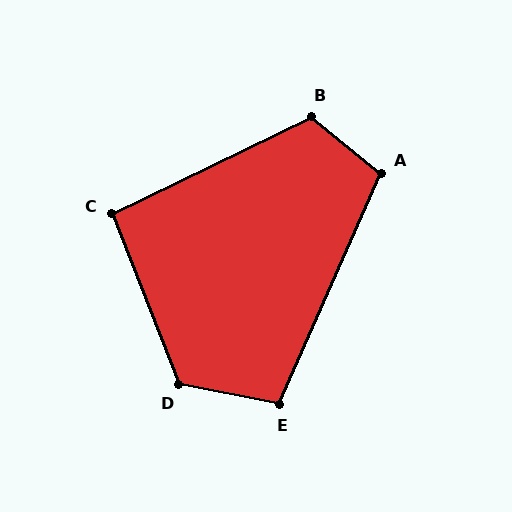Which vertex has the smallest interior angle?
C, at approximately 95 degrees.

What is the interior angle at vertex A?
Approximately 105 degrees (obtuse).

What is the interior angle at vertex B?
Approximately 115 degrees (obtuse).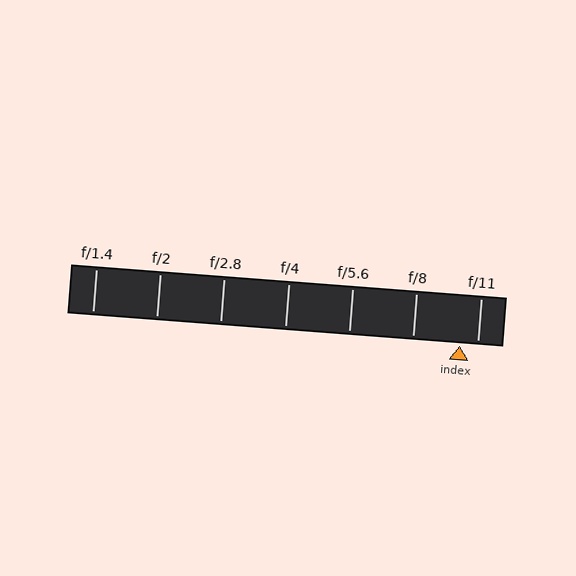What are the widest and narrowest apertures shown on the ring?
The widest aperture shown is f/1.4 and the narrowest is f/11.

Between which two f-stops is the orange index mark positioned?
The index mark is between f/8 and f/11.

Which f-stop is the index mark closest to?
The index mark is closest to f/11.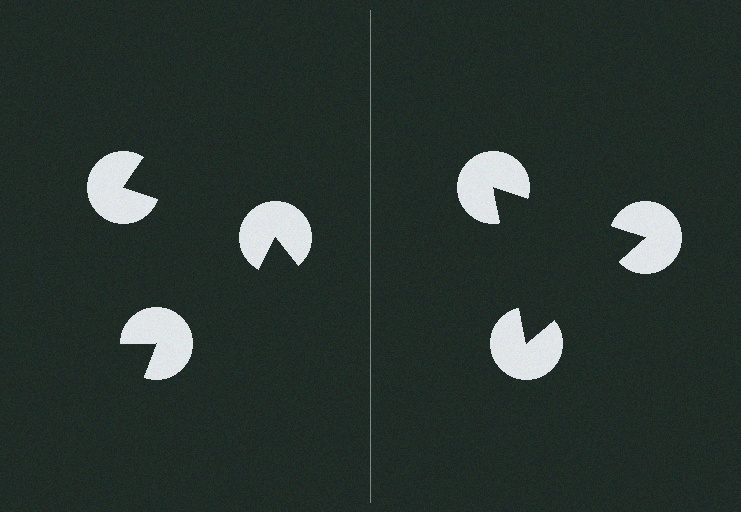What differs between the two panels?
The pac-man discs are positioned identically on both sides; only the wedge orientations differ. On the right they align to a triangle; on the left they are misaligned.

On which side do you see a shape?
An illusory triangle appears on the right side. On the left side the wedge cuts are rotated, so no coherent shape forms.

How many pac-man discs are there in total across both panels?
6 — 3 on each side.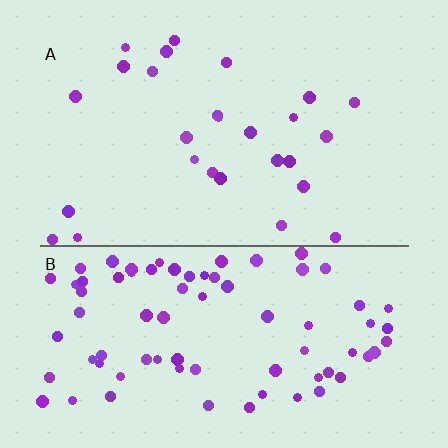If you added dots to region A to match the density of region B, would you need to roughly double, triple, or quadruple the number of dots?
Approximately triple.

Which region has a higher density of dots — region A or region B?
B (the bottom).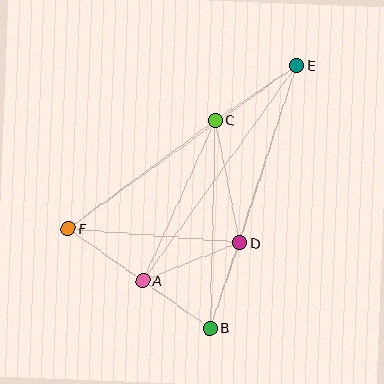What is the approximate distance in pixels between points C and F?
The distance between C and F is approximately 183 pixels.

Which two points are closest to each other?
Points A and B are closest to each other.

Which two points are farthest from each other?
Points E and F are farthest from each other.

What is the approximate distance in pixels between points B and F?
The distance between B and F is approximately 173 pixels.